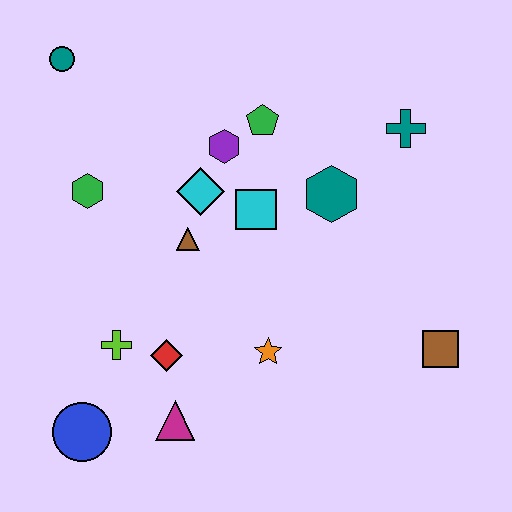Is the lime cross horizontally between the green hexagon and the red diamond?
Yes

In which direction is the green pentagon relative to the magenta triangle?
The green pentagon is above the magenta triangle.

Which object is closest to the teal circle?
The green hexagon is closest to the teal circle.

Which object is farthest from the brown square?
The teal circle is farthest from the brown square.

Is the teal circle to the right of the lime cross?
No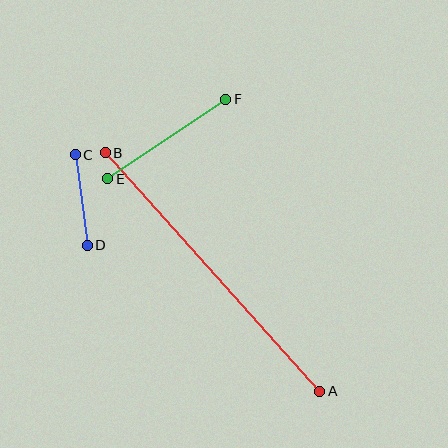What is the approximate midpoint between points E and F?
The midpoint is at approximately (167, 139) pixels.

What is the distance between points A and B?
The distance is approximately 321 pixels.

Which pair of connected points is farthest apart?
Points A and B are farthest apart.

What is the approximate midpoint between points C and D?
The midpoint is at approximately (81, 200) pixels.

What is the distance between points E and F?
The distance is approximately 142 pixels.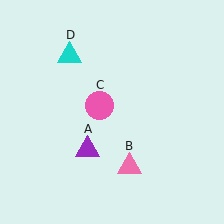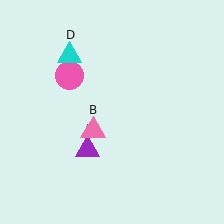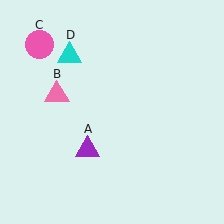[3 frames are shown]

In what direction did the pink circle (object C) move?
The pink circle (object C) moved up and to the left.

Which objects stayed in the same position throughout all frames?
Purple triangle (object A) and cyan triangle (object D) remained stationary.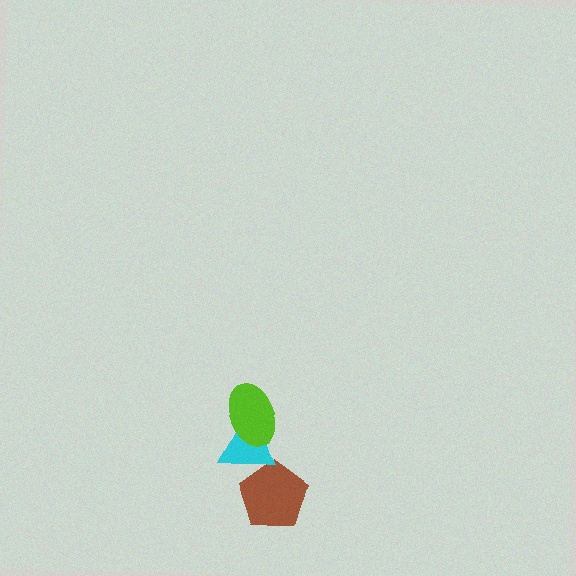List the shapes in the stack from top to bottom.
From top to bottom: the lime ellipse, the cyan triangle, the brown pentagon.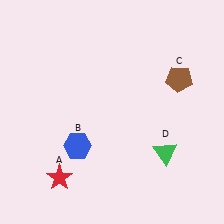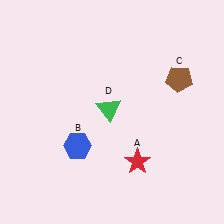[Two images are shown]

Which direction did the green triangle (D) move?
The green triangle (D) moved left.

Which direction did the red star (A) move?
The red star (A) moved right.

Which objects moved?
The objects that moved are: the red star (A), the green triangle (D).